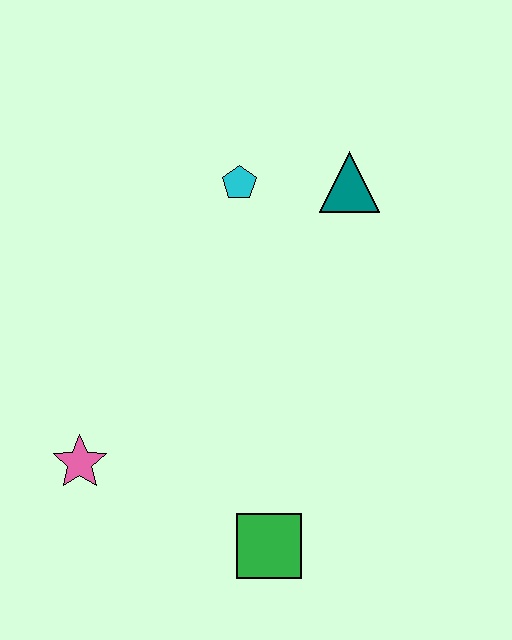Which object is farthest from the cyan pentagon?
The green square is farthest from the cyan pentagon.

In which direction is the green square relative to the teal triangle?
The green square is below the teal triangle.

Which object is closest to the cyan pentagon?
The teal triangle is closest to the cyan pentagon.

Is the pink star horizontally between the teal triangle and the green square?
No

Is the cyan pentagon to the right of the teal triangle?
No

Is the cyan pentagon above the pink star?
Yes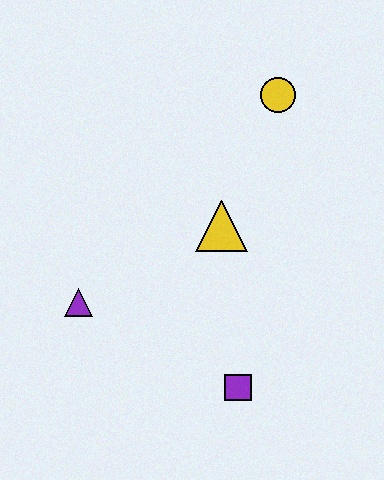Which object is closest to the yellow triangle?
The yellow circle is closest to the yellow triangle.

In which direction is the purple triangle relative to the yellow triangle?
The purple triangle is to the left of the yellow triangle.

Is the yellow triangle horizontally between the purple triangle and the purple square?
Yes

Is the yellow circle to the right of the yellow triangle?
Yes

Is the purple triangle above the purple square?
Yes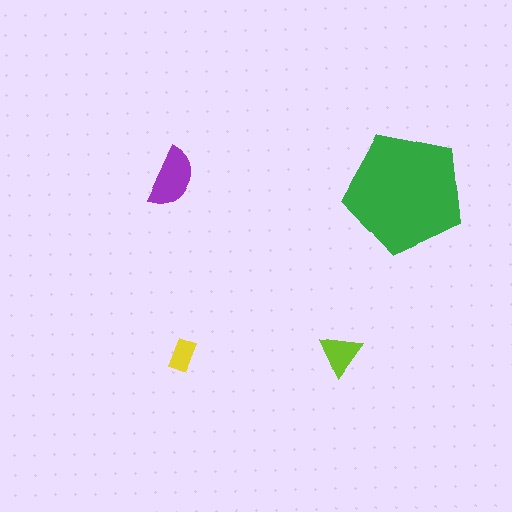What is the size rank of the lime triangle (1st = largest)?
3rd.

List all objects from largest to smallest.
The green pentagon, the purple semicircle, the lime triangle, the yellow rectangle.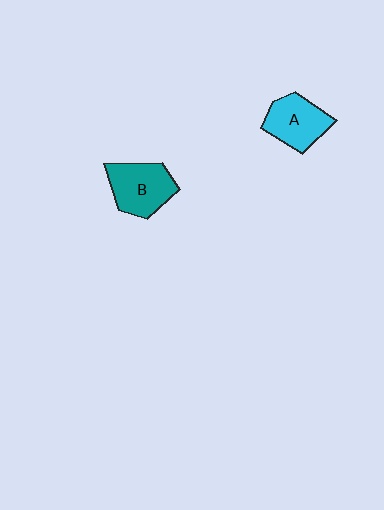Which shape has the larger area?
Shape B (teal).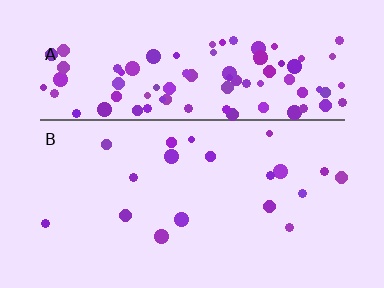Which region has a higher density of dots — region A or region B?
A (the top).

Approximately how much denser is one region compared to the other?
Approximately 5.3× — region A over region B.